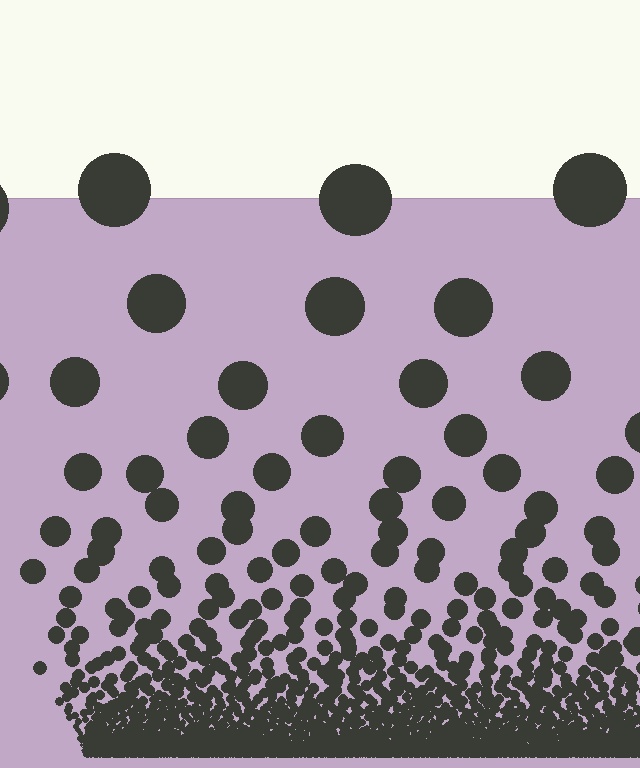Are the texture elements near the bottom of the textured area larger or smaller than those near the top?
Smaller. The gradient is inverted — elements near the bottom are smaller and denser.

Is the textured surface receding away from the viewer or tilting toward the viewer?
The surface appears to tilt toward the viewer. Texture elements get larger and sparser toward the top.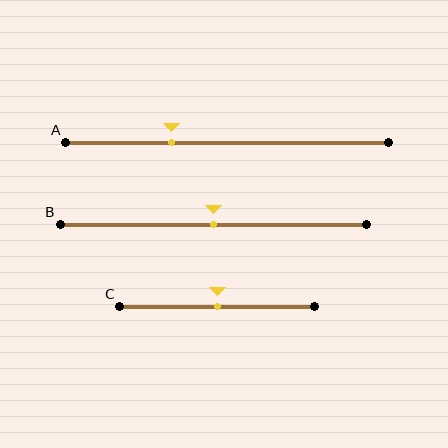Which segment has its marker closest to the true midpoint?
Segment B has its marker closest to the true midpoint.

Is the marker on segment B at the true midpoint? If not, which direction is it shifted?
Yes, the marker on segment B is at the true midpoint.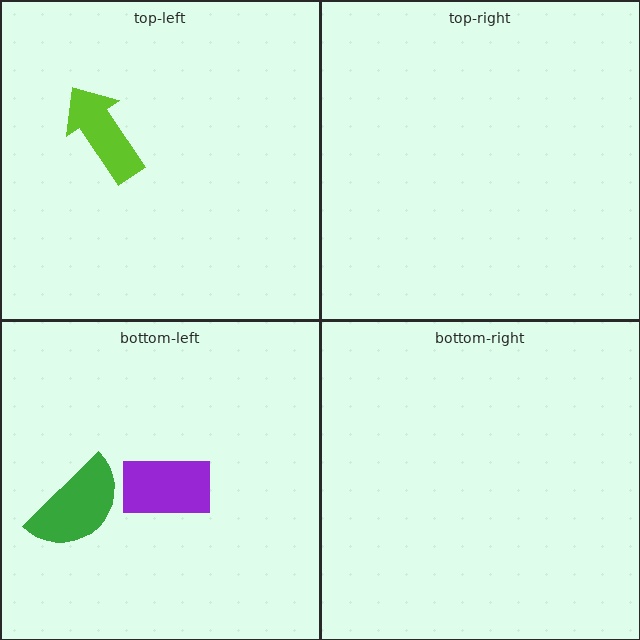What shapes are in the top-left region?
The lime arrow.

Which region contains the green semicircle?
The bottom-left region.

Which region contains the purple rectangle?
The bottom-left region.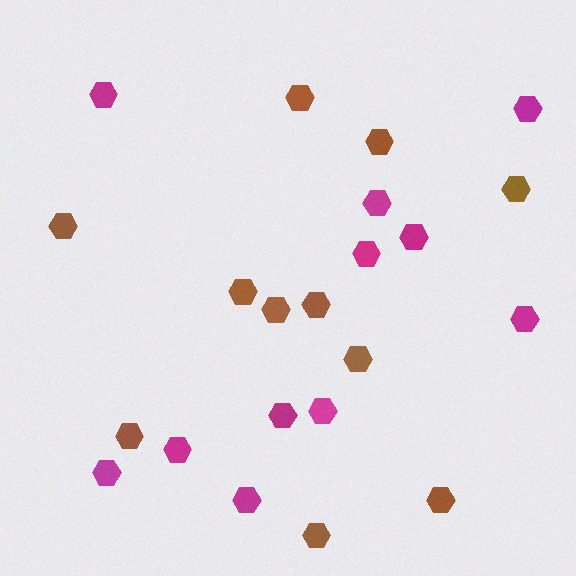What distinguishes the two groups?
There are 2 groups: one group of magenta hexagons (11) and one group of brown hexagons (11).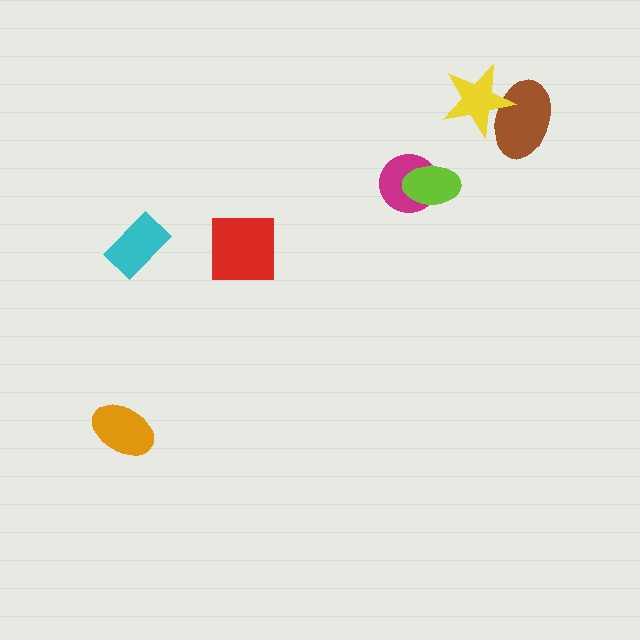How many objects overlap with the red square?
0 objects overlap with the red square.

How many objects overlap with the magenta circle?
1 object overlaps with the magenta circle.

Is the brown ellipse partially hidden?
Yes, it is partially covered by another shape.